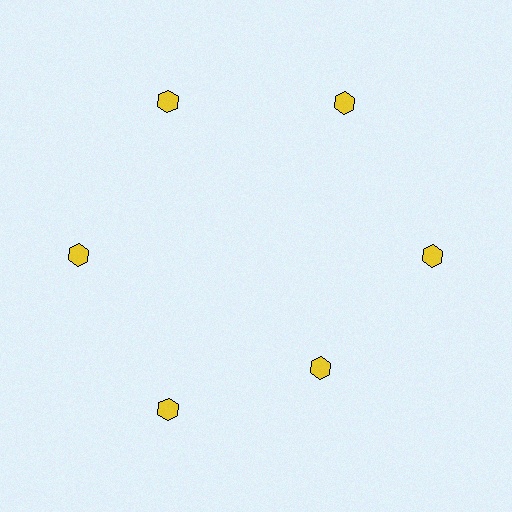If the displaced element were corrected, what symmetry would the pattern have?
It would have 6-fold rotational symmetry — the pattern would map onto itself every 60 degrees.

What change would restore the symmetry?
The symmetry would be restored by moving it outward, back onto the ring so that all 6 hexagons sit at equal angles and equal distance from the center.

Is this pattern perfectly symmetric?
No. The 6 yellow hexagons are arranged in a ring, but one element near the 5 o'clock position is pulled inward toward the center, breaking the 6-fold rotational symmetry.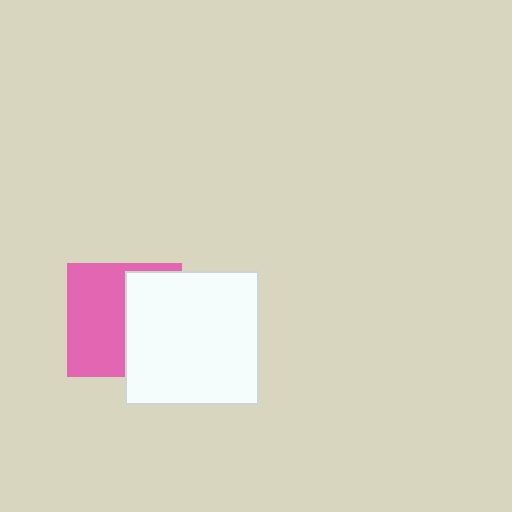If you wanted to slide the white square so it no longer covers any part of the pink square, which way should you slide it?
Slide it right — that is the most direct way to separate the two shapes.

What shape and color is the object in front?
The object in front is a white square.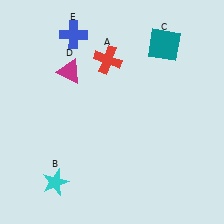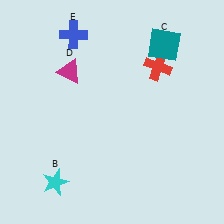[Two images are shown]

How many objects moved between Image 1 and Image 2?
1 object moved between the two images.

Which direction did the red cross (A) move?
The red cross (A) moved right.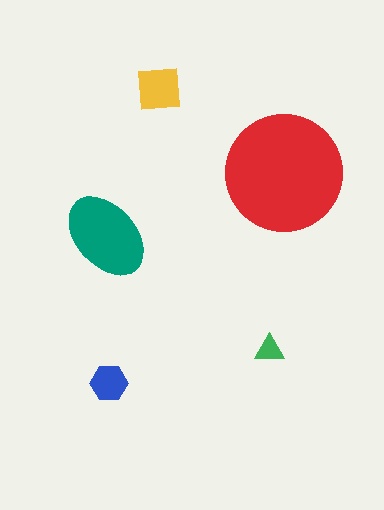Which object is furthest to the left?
The teal ellipse is leftmost.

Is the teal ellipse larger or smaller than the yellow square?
Larger.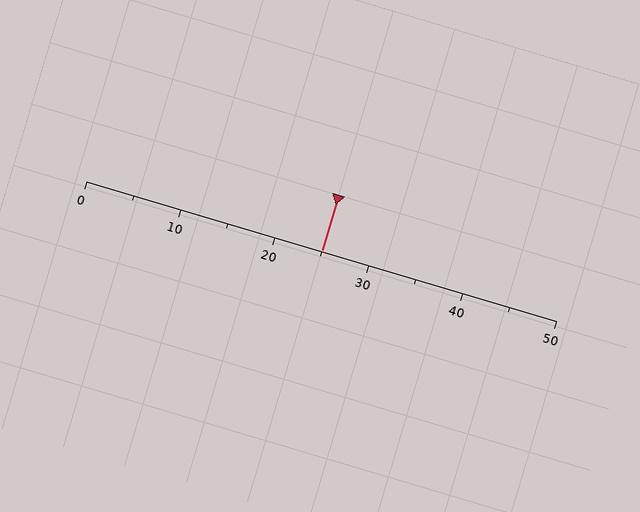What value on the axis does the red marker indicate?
The marker indicates approximately 25.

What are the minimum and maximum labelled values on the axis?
The axis runs from 0 to 50.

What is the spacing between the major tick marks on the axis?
The major ticks are spaced 10 apart.